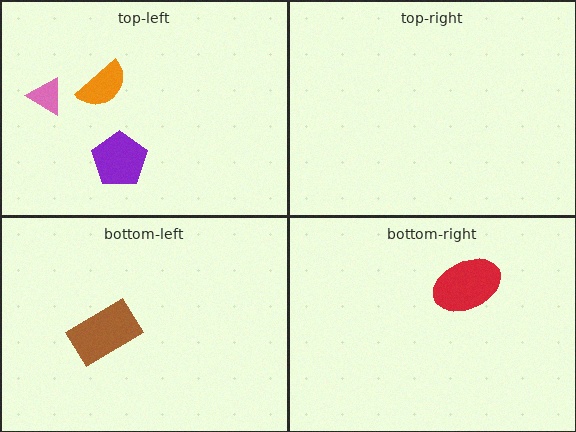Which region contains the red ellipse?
The bottom-right region.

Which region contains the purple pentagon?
The top-left region.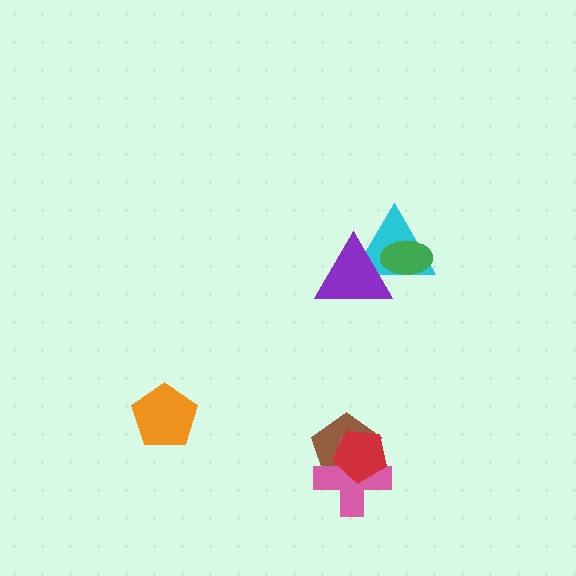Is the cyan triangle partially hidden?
Yes, it is partially covered by another shape.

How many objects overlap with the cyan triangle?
2 objects overlap with the cyan triangle.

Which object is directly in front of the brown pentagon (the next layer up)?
The pink cross is directly in front of the brown pentagon.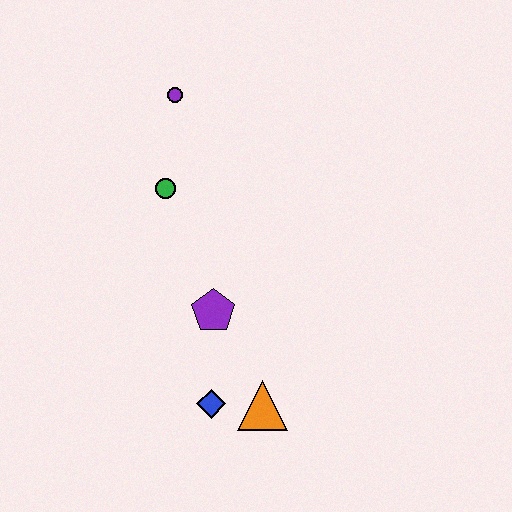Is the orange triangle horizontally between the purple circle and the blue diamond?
No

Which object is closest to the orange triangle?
The blue diamond is closest to the orange triangle.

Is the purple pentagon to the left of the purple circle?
No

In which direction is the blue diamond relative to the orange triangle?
The blue diamond is to the left of the orange triangle.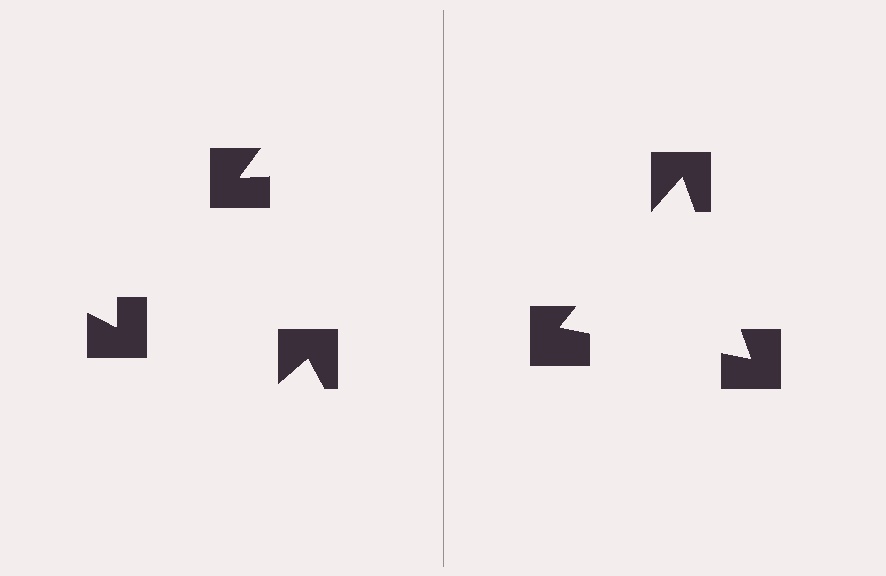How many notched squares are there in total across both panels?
6 — 3 on each side.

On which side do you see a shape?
An illusory triangle appears on the right side. On the left side the wedge cuts are rotated, so no coherent shape forms.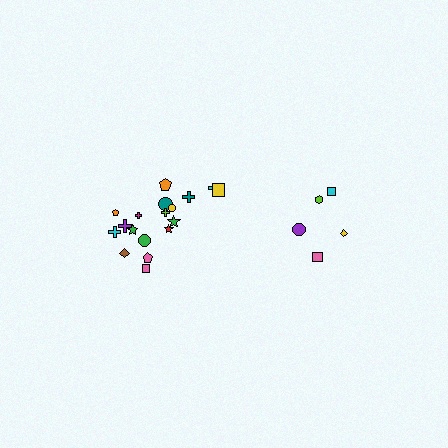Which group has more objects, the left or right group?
The left group.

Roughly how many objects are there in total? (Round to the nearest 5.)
Roughly 25 objects in total.